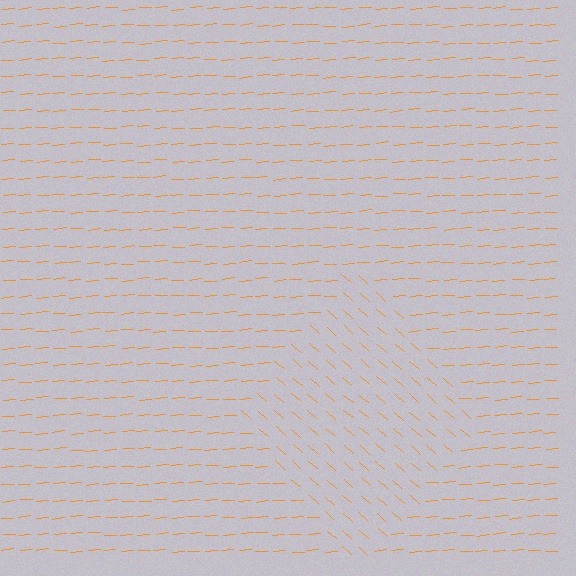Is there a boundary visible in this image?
Yes, there is a texture boundary formed by a change in line orientation.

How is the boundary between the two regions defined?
The boundary is defined purely by a change in line orientation (approximately 45 degrees difference). All lines are the same color and thickness.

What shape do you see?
I see a diamond.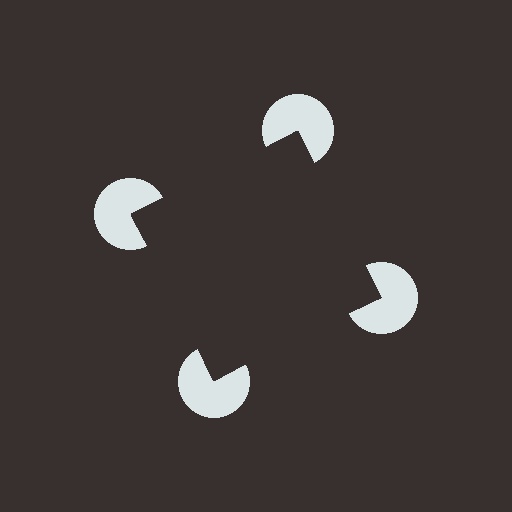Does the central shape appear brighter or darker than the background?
It typically appears slightly darker than the background, even though no actual brightness change is drawn.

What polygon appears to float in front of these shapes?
An illusory square — its edges are inferred from the aligned wedge cuts in the pac-man discs, not physically drawn.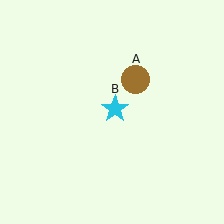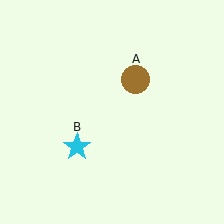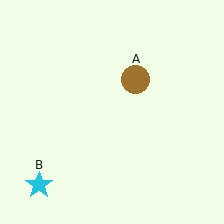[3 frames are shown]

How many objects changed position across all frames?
1 object changed position: cyan star (object B).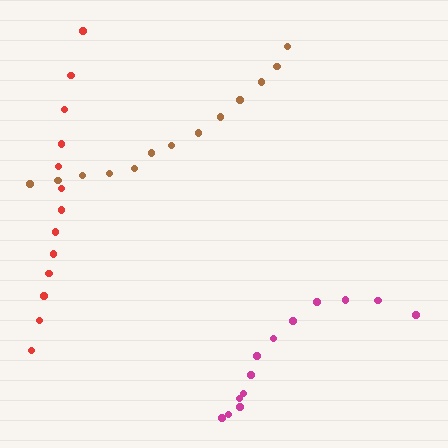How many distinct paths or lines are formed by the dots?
There are 3 distinct paths.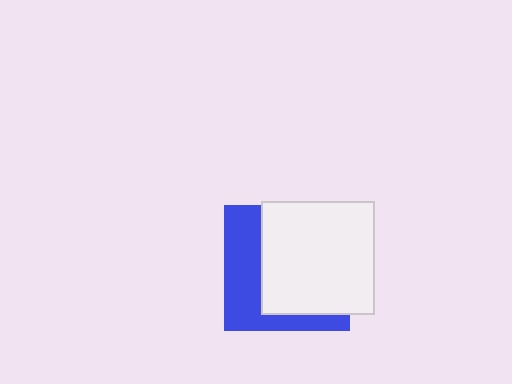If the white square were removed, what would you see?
You would see the complete blue square.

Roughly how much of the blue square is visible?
A small part of it is visible (roughly 39%).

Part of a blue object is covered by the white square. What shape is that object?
It is a square.